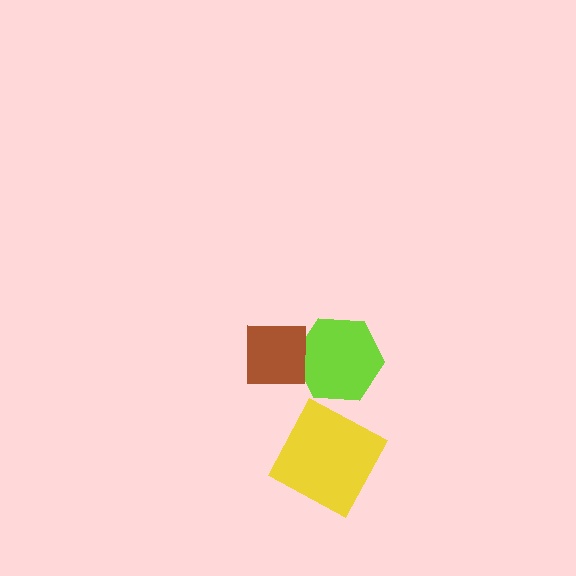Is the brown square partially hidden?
No, no other shape covers it.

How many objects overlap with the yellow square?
0 objects overlap with the yellow square.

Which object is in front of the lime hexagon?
The brown square is in front of the lime hexagon.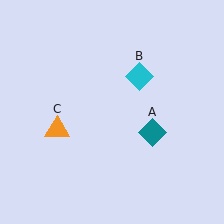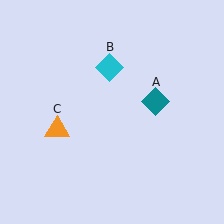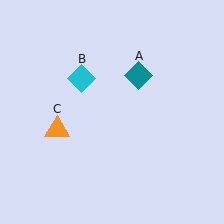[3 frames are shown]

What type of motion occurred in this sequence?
The teal diamond (object A), cyan diamond (object B) rotated counterclockwise around the center of the scene.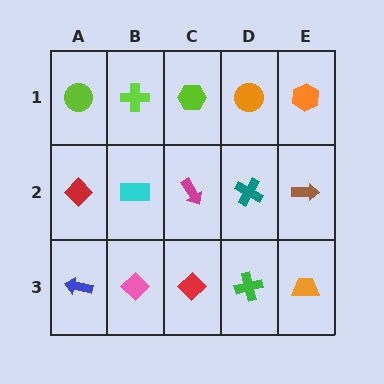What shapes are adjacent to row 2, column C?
A lime hexagon (row 1, column C), a red diamond (row 3, column C), a cyan rectangle (row 2, column B), a teal cross (row 2, column D).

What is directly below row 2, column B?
A pink diamond.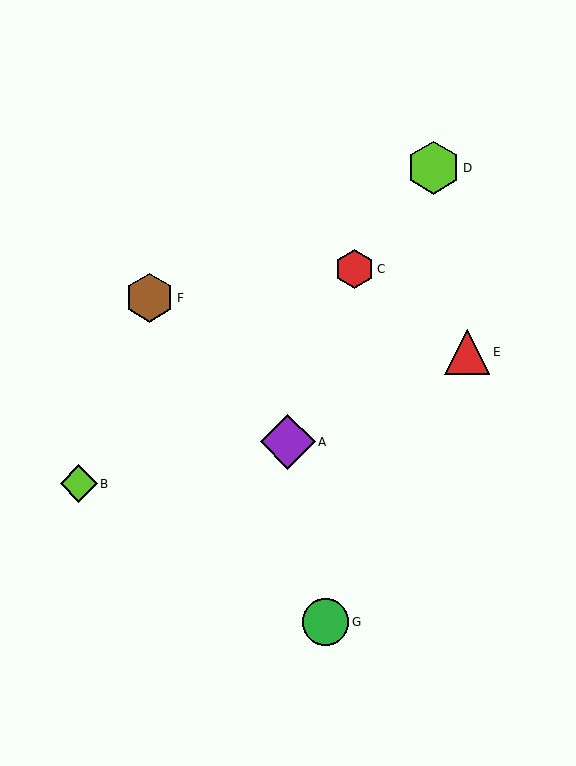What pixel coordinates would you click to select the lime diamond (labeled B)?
Click at (79, 484) to select the lime diamond B.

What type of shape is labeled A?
Shape A is a purple diamond.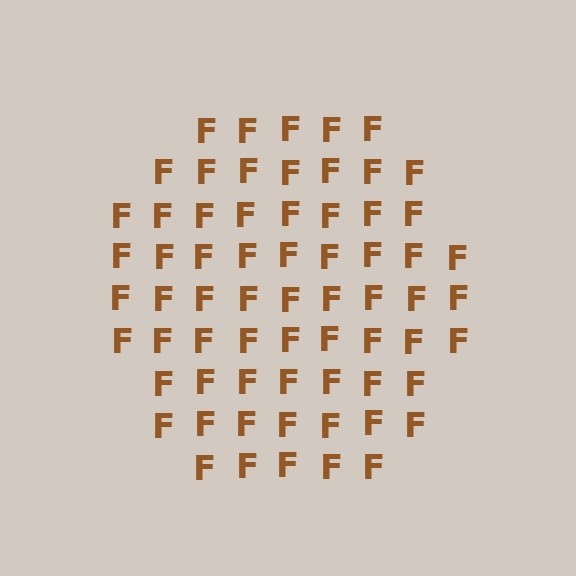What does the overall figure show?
The overall figure shows a hexagon.